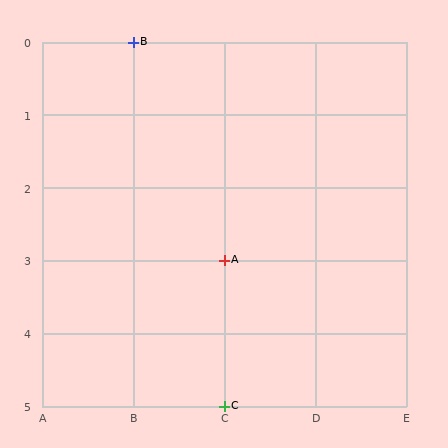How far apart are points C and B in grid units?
Points C and B are 1 column and 5 rows apart (about 5.1 grid units diagonally).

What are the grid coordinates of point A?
Point A is at grid coordinates (C, 3).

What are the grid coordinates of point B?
Point B is at grid coordinates (B, 0).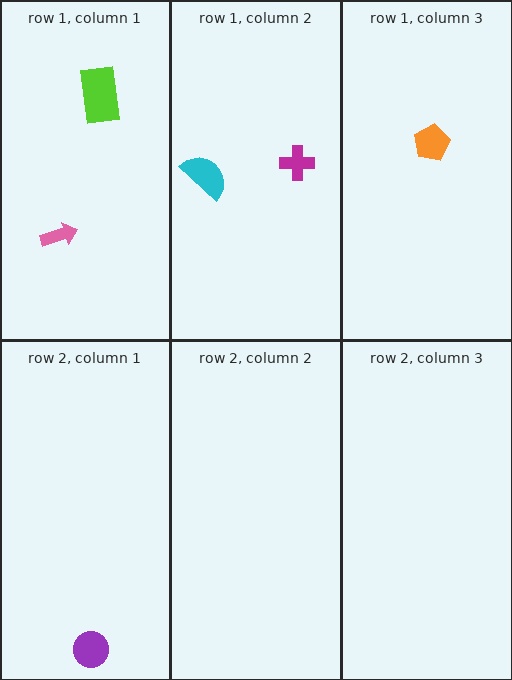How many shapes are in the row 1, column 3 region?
1.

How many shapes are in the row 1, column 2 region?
2.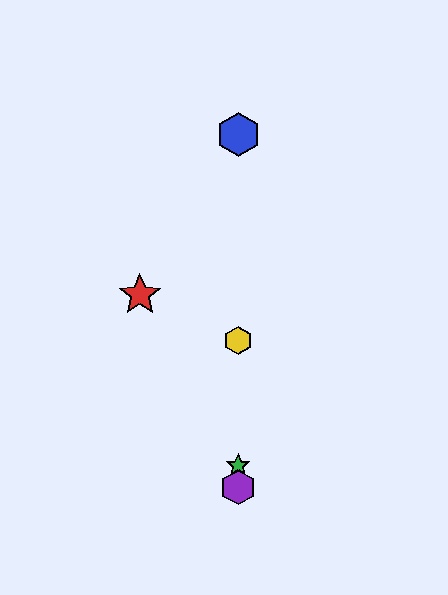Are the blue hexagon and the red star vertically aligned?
No, the blue hexagon is at x≈238 and the red star is at x≈140.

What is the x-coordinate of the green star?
The green star is at x≈238.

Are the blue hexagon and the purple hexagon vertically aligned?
Yes, both are at x≈238.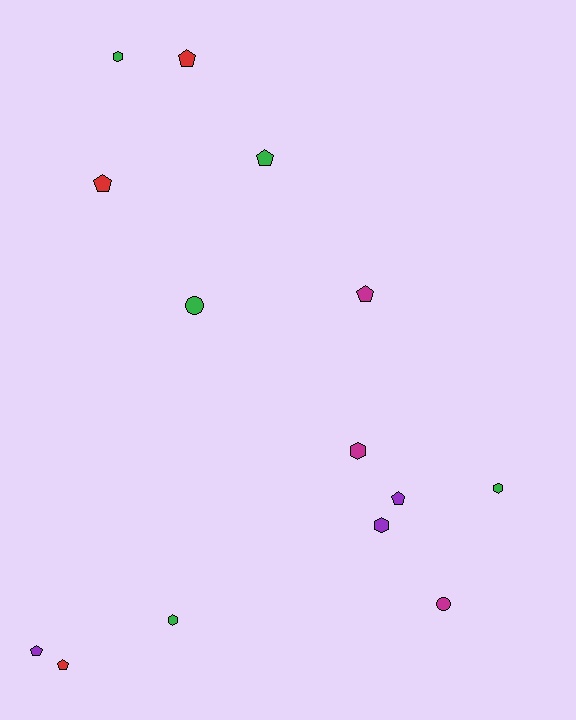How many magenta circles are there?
There is 1 magenta circle.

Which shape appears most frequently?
Pentagon, with 7 objects.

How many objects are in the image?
There are 14 objects.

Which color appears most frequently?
Green, with 5 objects.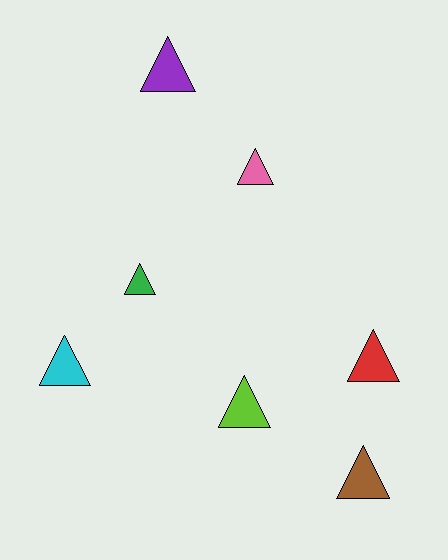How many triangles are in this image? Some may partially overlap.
There are 7 triangles.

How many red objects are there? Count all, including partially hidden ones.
There is 1 red object.